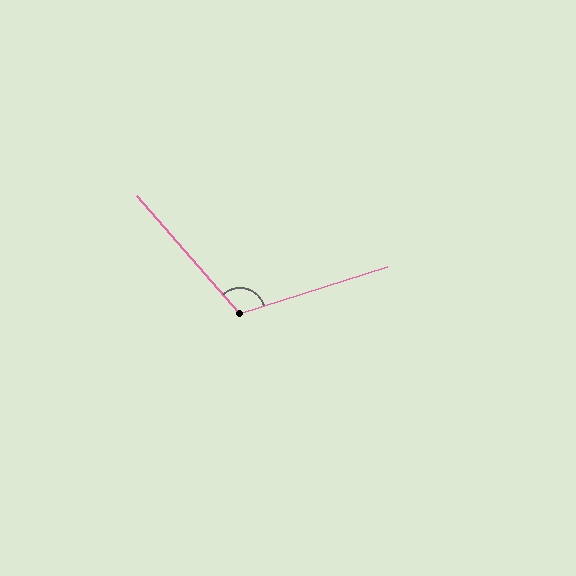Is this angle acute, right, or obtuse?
It is obtuse.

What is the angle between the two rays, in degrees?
Approximately 113 degrees.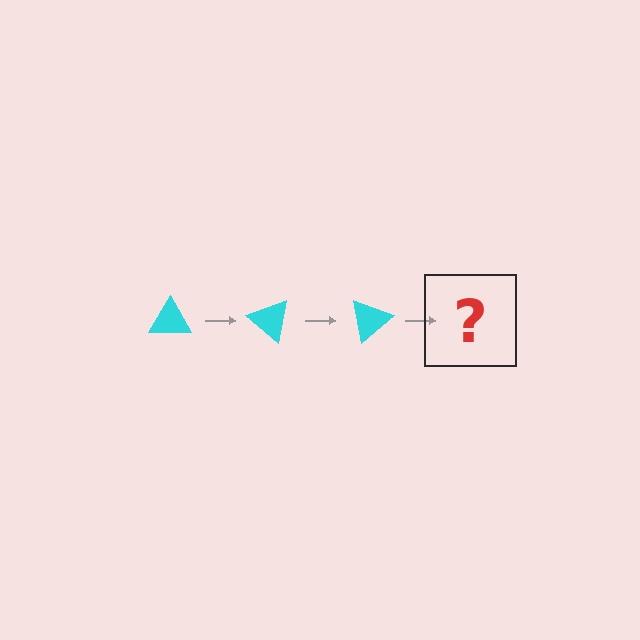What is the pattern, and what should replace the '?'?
The pattern is that the triangle rotates 40 degrees each step. The '?' should be a cyan triangle rotated 120 degrees.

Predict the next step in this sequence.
The next step is a cyan triangle rotated 120 degrees.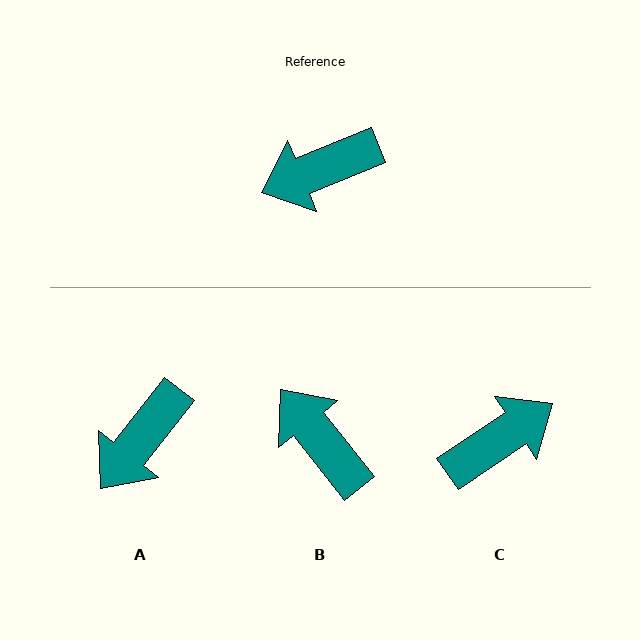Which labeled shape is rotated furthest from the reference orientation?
C, about 168 degrees away.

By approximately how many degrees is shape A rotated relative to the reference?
Approximately 29 degrees counter-clockwise.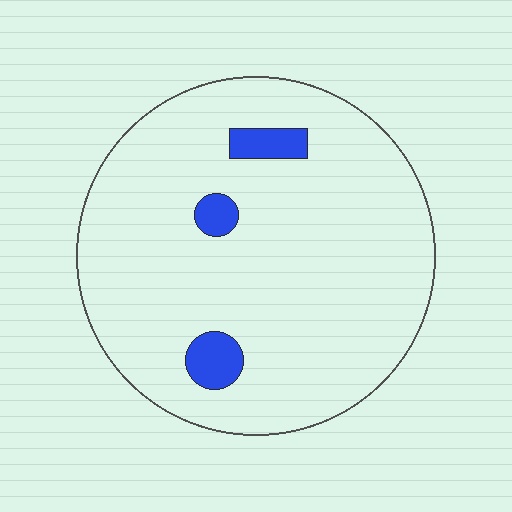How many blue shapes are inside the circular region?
3.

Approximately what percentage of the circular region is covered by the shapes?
Approximately 5%.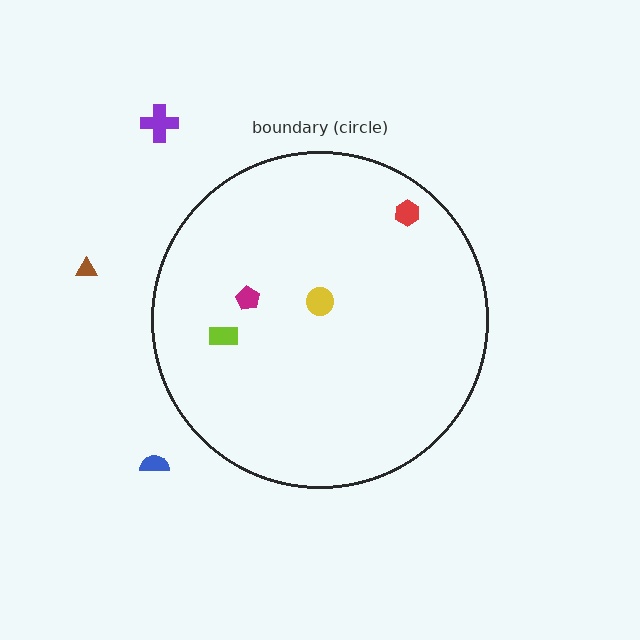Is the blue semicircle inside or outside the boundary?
Outside.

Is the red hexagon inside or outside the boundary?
Inside.